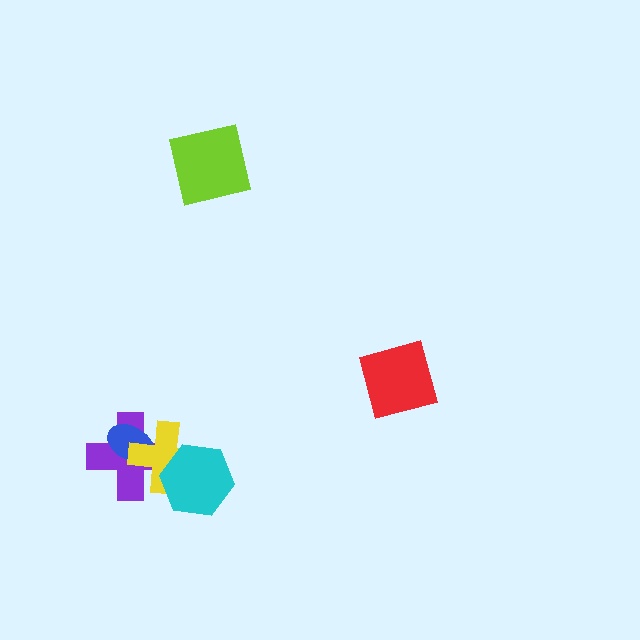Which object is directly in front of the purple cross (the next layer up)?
The blue ellipse is directly in front of the purple cross.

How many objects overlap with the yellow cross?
3 objects overlap with the yellow cross.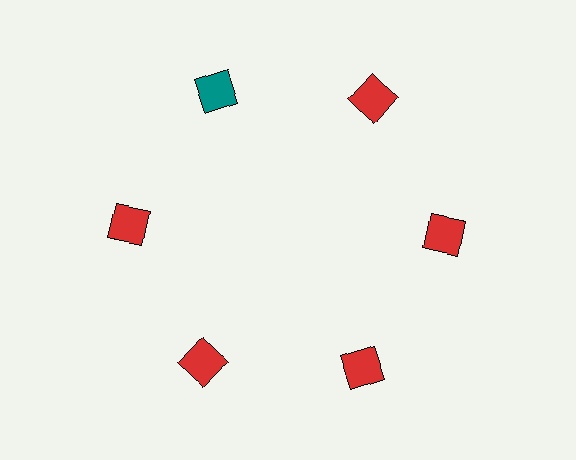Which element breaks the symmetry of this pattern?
The teal square at roughly the 11 o'clock position breaks the symmetry. All other shapes are red squares.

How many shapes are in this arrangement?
There are 6 shapes arranged in a ring pattern.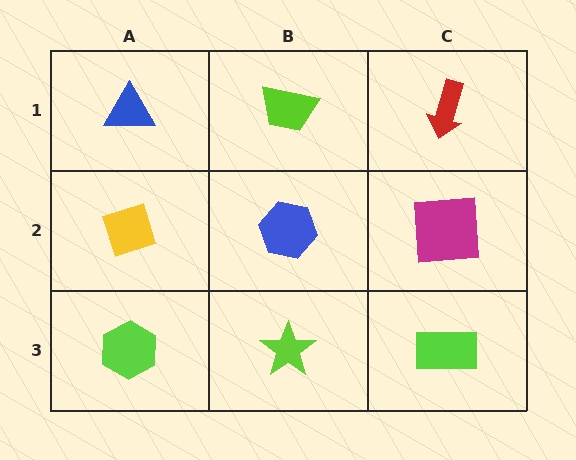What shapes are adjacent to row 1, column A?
A yellow diamond (row 2, column A), a lime trapezoid (row 1, column B).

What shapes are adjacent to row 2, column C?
A red arrow (row 1, column C), a lime rectangle (row 3, column C), a blue hexagon (row 2, column B).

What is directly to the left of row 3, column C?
A lime star.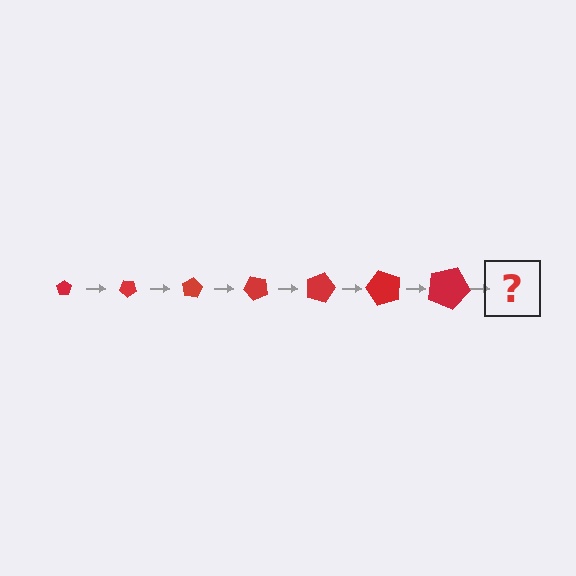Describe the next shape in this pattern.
It should be a pentagon, larger than the previous one and rotated 280 degrees from the start.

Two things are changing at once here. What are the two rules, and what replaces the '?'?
The two rules are that the pentagon grows larger each step and it rotates 40 degrees each step. The '?' should be a pentagon, larger than the previous one and rotated 280 degrees from the start.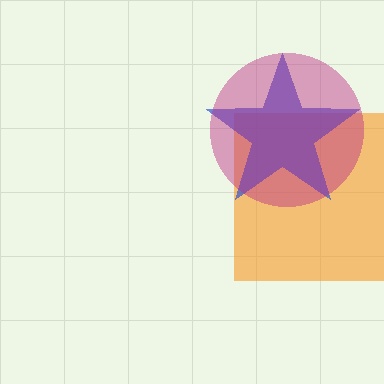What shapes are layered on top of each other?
The layered shapes are: an orange square, a blue star, a magenta circle.